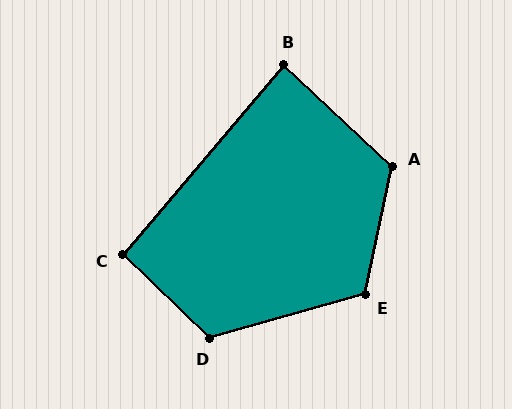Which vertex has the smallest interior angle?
B, at approximately 88 degrees.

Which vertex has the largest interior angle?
A, at approximately 121 degrees.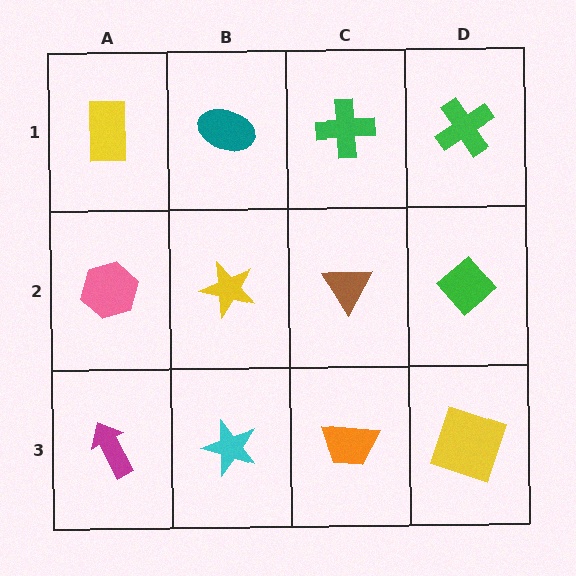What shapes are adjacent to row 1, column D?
A green diamond (row 2, column D), a green cross (row 1, column C).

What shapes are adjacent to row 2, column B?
A teal ellipse (row 1, column B), a cyan star (row 3, column B), a pink hexagon (row 2, column A), a brown triangle (row 2, column C).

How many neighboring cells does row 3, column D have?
2.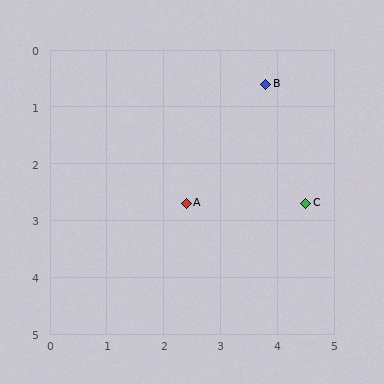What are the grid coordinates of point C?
Point C is at approximately (4.5, 2.7).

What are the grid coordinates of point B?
Point B is at approximately (3.8, 0.6).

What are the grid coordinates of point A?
Point A is at approximately (2.4, 2.7).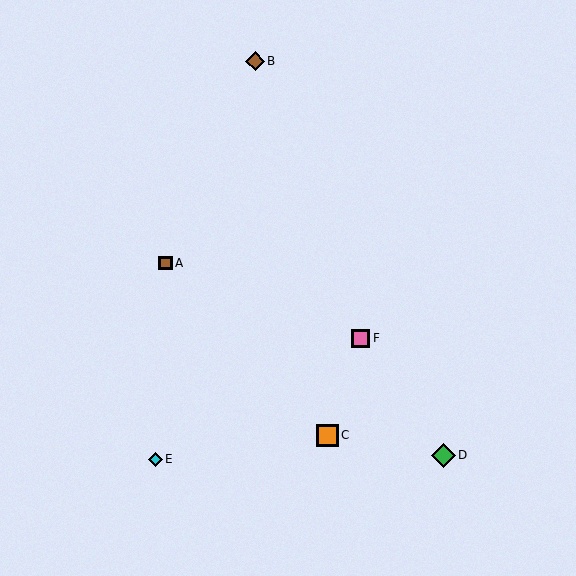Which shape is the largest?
The green diamond (labeled D) is the largest.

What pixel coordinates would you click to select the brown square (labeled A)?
Click at (165, 263) to select the brown square A.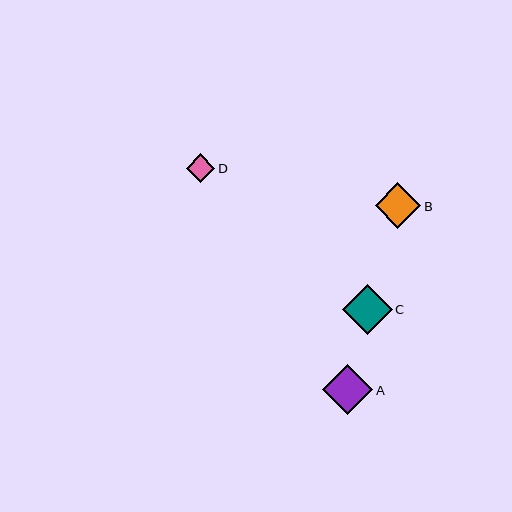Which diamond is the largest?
Diamond A is the largest with a size of approximately 51 pixels.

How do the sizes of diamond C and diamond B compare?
Diamond C and diamond B are approximately the same size.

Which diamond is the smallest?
Diamond D is the smallest with a size of approximately 28 pixels.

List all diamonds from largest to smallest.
From largest to smallest: A, C, B, D.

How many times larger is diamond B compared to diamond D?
Diamond B is approximately 1.6 times the size of diamond D.